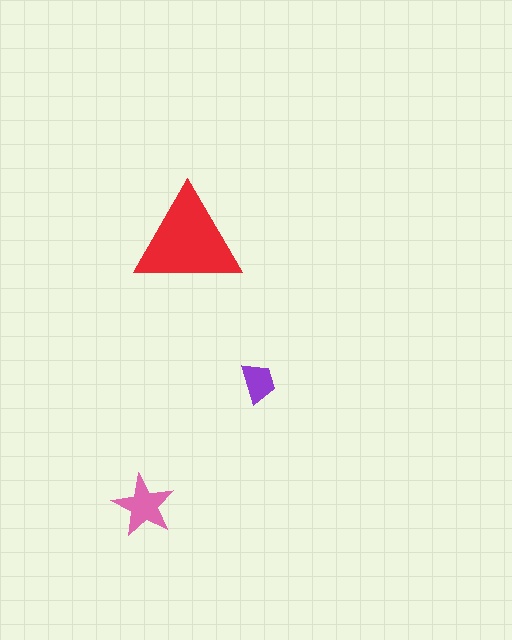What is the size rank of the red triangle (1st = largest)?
1st.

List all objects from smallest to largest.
The purple trapezoid, the pink star, the red triangle.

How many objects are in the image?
There are 3 objects in the image.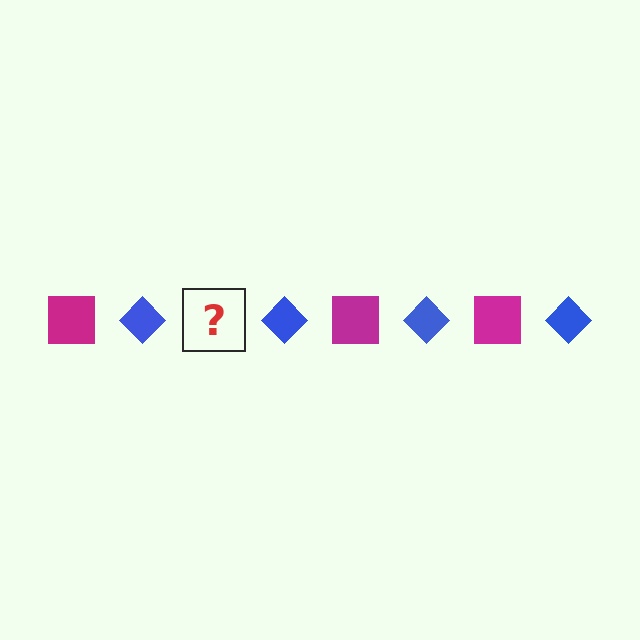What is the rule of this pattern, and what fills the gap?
The rule is that the pattern alternates between magenta square and blue diamond. The gap should be filled with a magenta square.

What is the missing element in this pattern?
The missing element is a magenta square.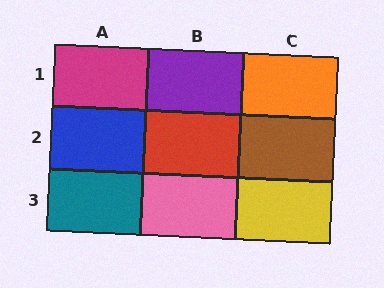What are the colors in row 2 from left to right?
Blue, red, brown.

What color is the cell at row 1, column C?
Orange.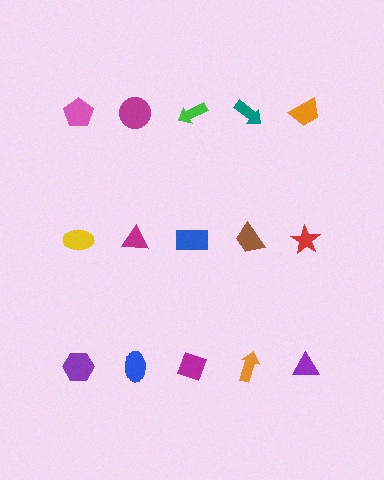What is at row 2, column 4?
A brown trapezoid.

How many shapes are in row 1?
5 shapes.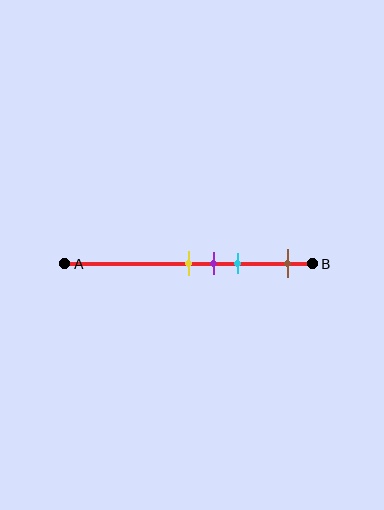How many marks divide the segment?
There are 4 marks dividing the segment.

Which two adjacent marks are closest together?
The yellow and purple marks are the closest adjacent pair.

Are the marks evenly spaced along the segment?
No, the marks are not evenly spaced.